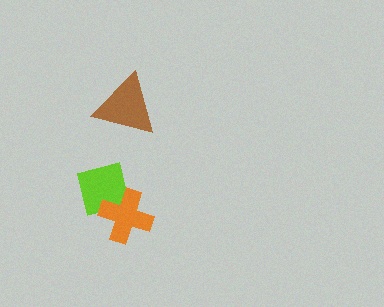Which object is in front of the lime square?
The orange cross is in front of the lime square.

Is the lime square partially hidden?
Yes, it is partially covered by another shape.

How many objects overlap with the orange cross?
1 object overlaps with the orange cross.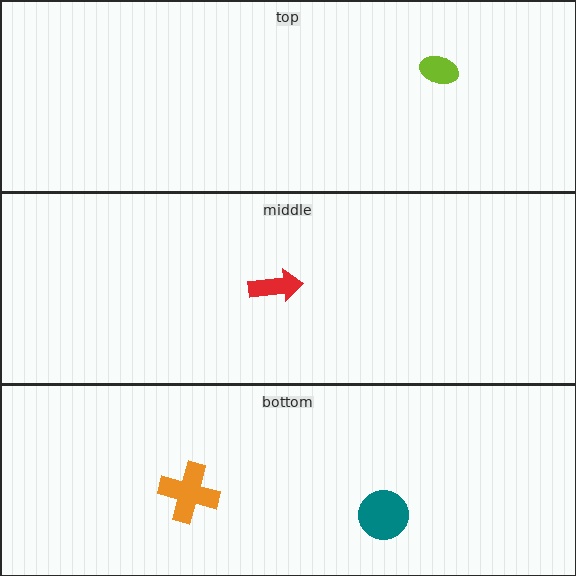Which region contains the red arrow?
The middle region.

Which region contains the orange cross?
The bottom region.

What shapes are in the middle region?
The red arrow.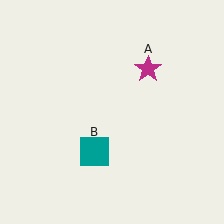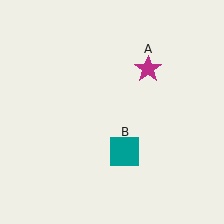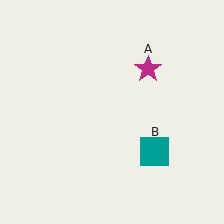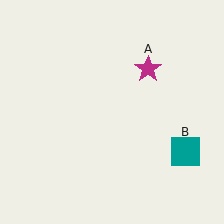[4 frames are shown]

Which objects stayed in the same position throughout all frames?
Magenta star (object A) remained stationary.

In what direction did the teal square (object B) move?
The teal square (object B) moved right.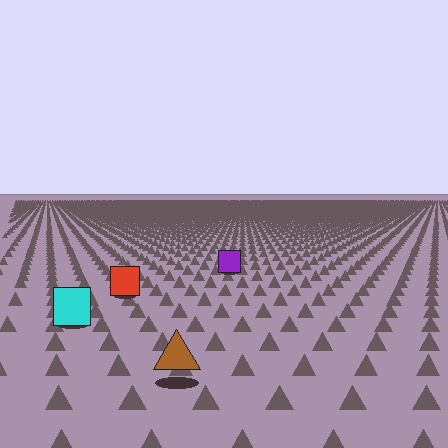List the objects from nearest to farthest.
From nearest to farthest: the brown triangle, the cyan square, the red square, the purple square.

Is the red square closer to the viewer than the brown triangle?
No. The brown triangle is closer — you can tell from the texture gradient: the ground texture is coarser near it.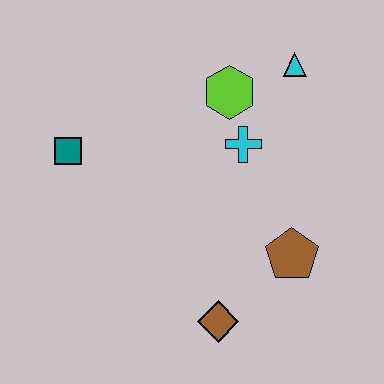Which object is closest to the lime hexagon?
The cyan cross is closest to the lime hexagon.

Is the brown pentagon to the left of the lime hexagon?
No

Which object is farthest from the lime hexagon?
The brown diamond is farthest from the lime hexagon.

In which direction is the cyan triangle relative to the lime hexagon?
The cyan triangle is to the right of the lime hexagon.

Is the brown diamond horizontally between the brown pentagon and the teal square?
Yes